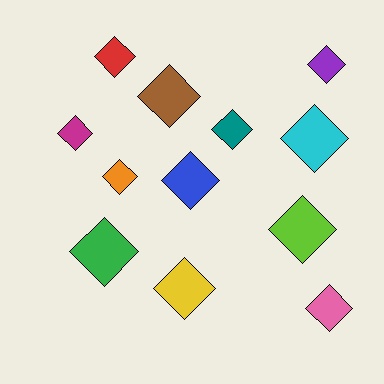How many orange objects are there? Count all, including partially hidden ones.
There is 1 orange object.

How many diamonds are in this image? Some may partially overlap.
There are 12 diamonds.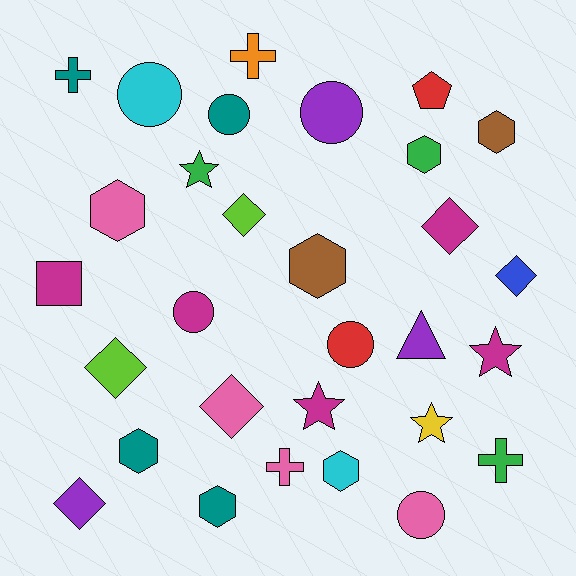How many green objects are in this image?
There are 3 green objects.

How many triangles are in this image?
There is 1 triangle.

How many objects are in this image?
There are 30 objects.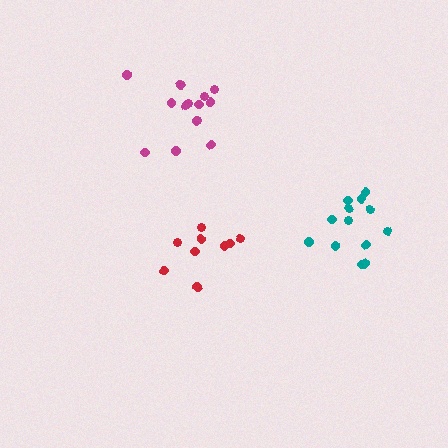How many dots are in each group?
Group 1: 9 dots, Group 2: 14 dots, Group 3: 13 dots (36 total).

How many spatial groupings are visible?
There are 3 spatial groupings.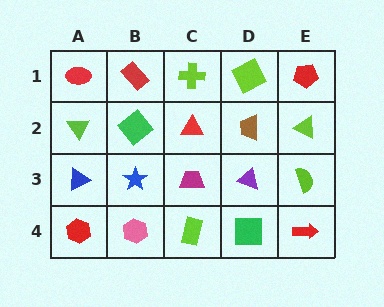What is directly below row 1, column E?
A lime triangle.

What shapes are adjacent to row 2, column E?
A red pentagon (row 1, column E), a lime semicircle (row 3, column E), a brown trapezoid (row 2, column D).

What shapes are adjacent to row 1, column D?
A brown trapezoid (row 2, column D), a lime cross (row 1, column C), a red pentagon (row 1, column E).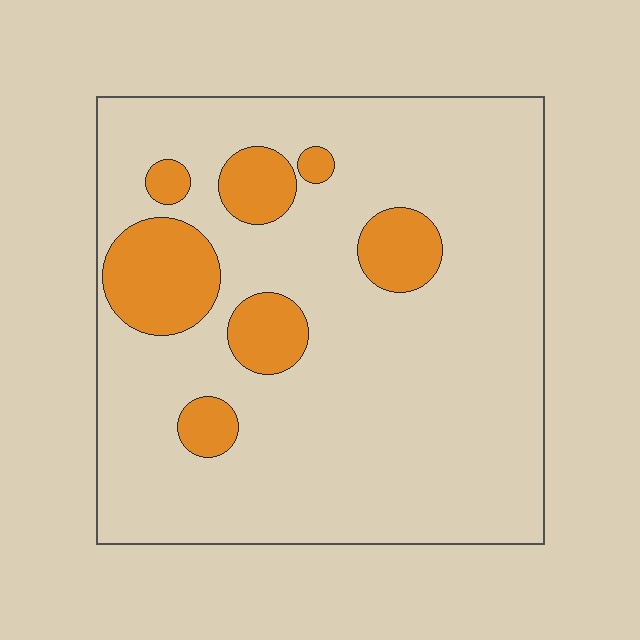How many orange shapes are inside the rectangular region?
7.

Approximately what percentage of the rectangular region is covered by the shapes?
Approximately 15%.